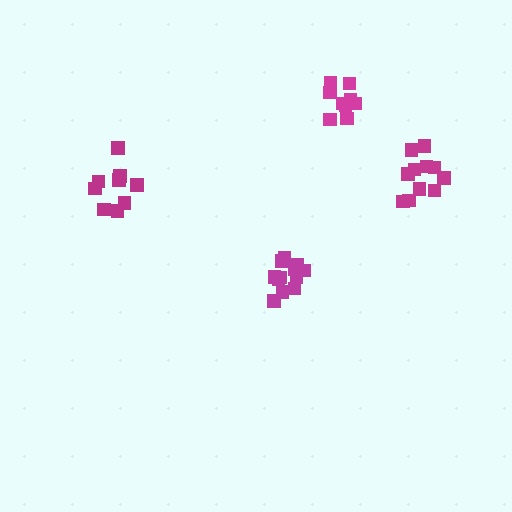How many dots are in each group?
Group 1: 9 dots, Group 2: 9 dots, Group 3: 11 dots, Group 4: 12 dots (41 total).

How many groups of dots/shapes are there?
There are 4 groups.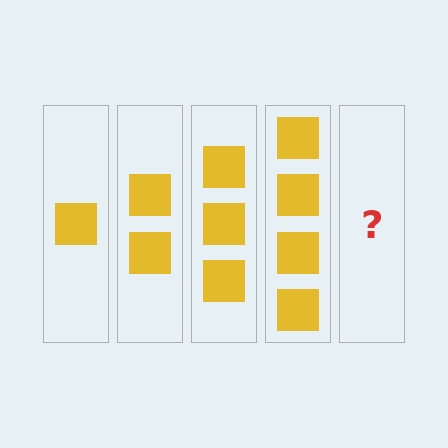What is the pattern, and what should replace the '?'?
The pattern is that each step adds one more square. The '?' should be 5 squares.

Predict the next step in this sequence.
The next step is 5 squares.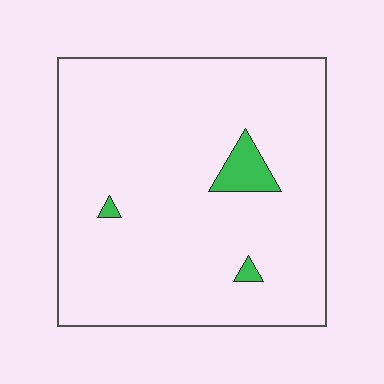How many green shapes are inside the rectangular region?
3.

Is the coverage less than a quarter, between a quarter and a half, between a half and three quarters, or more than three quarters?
Less than a quarter.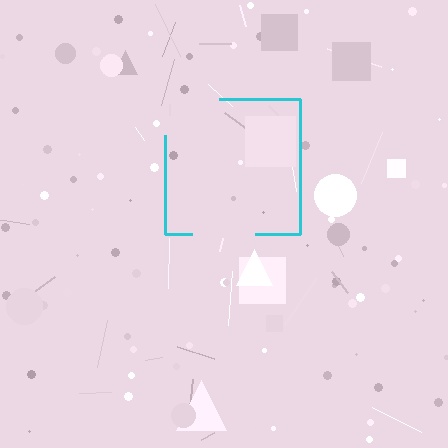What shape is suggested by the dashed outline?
The dashed outline suggests a square.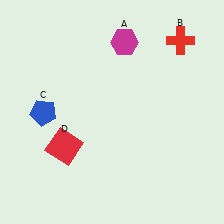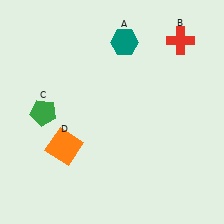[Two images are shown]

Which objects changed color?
A changed from magenta to teal. C changed from blue to green. D changed from red to orange.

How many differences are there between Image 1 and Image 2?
There are 3 differences between the two images.